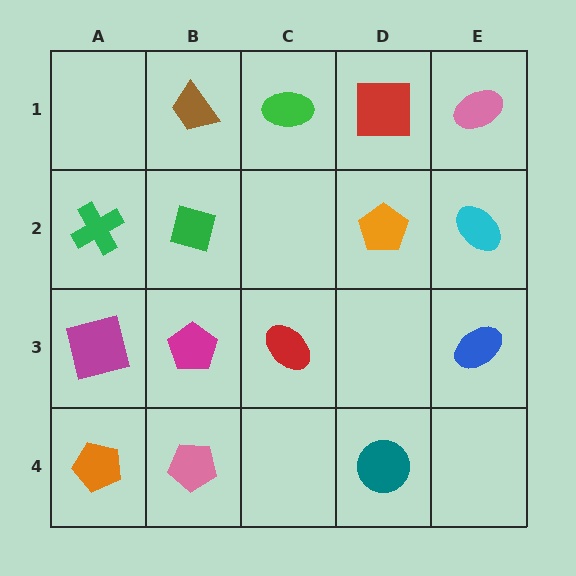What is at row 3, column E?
A blue ellipse.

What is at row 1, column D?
A red square.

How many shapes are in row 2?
4 shapes.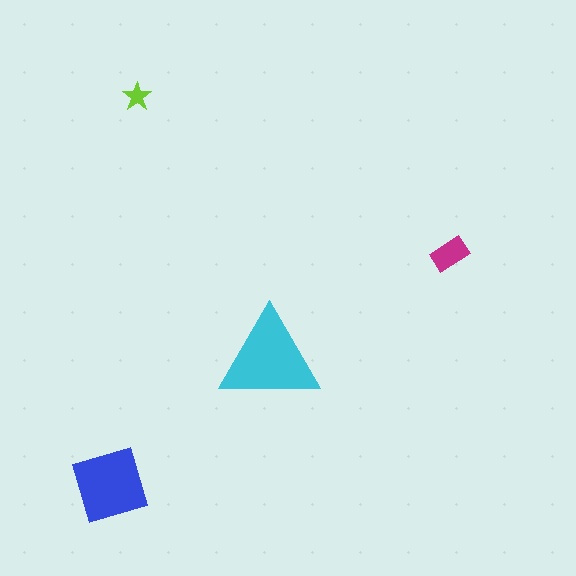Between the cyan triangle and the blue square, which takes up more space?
The cyan triangle.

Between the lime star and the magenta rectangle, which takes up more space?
The magenta rectangle.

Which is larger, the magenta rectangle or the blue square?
The blue square.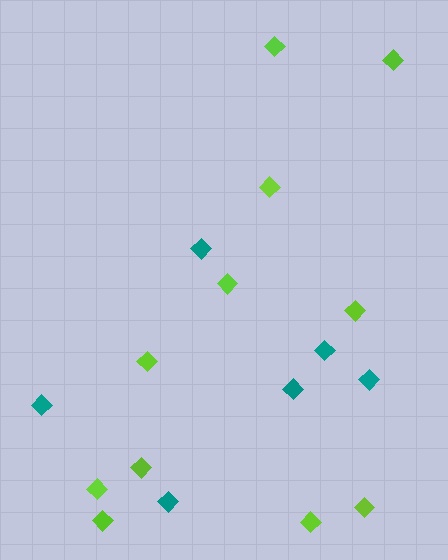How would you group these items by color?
There are 2 groups: one group of lime diamonds (11) and one group of teal diamonds (6).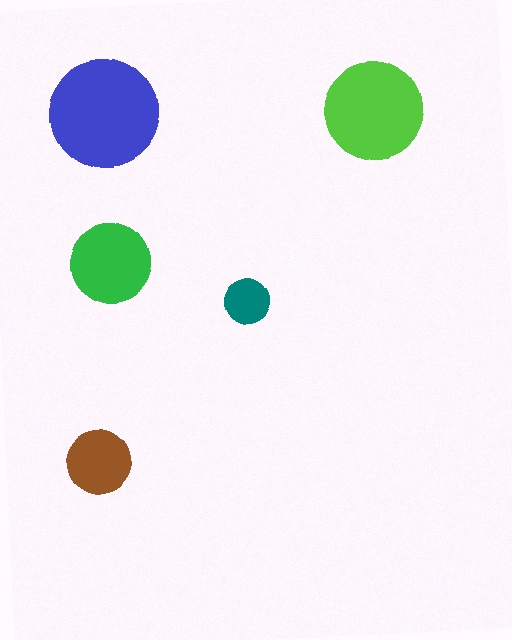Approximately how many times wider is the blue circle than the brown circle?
About 1.5 times wider.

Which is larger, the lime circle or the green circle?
The lime one.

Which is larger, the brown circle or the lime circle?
The lime one.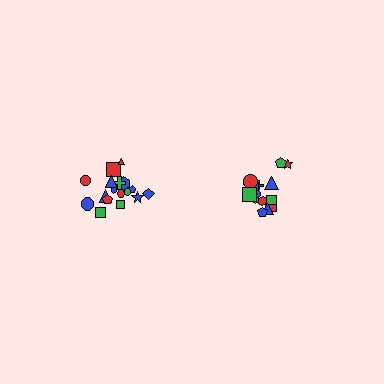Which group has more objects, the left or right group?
The left group.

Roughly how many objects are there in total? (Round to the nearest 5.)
Roughly 35 objects in total.